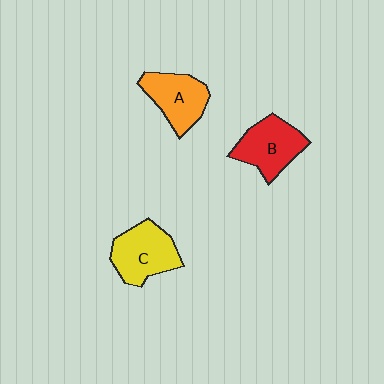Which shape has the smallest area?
Shape A (orange).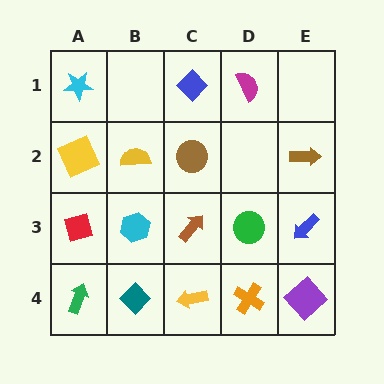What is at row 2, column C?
A brown circle.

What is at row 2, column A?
A yellow square.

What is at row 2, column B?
A yellow semicircle.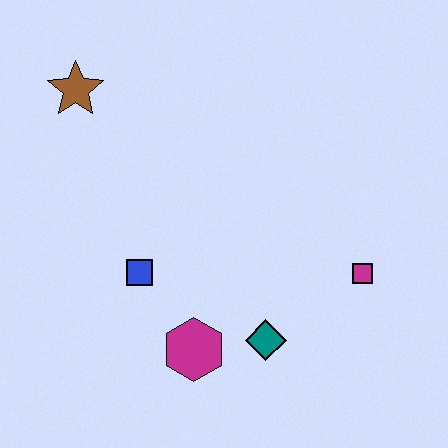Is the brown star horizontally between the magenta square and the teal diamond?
No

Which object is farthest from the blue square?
The magenta square is farthest from the blue square.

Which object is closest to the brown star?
The blue square is closest to the brown star.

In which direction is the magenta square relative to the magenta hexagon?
The magenta square is to the right of the magenta hexagon.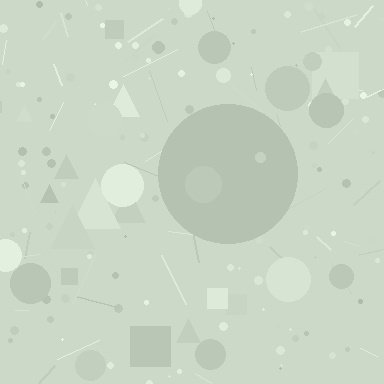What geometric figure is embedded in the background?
A circle is embedded in the background.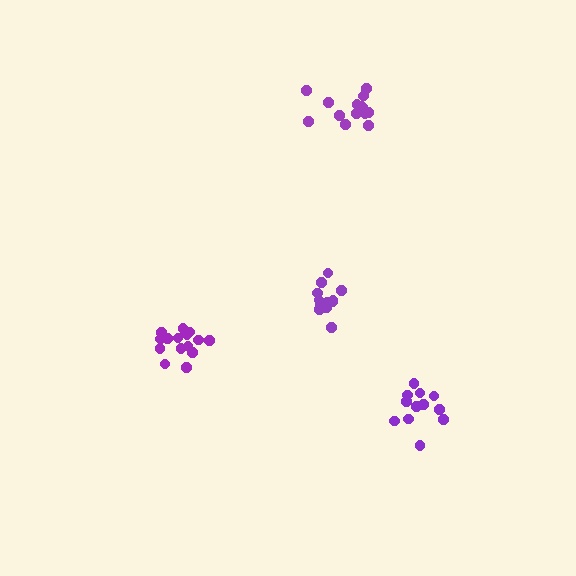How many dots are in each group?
Group 1: 16 dots, Group 2: 12 dots, Group 3: 15 dots, Group 4: 12 dots (55 total).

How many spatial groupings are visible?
There are 4 spatial groupings.